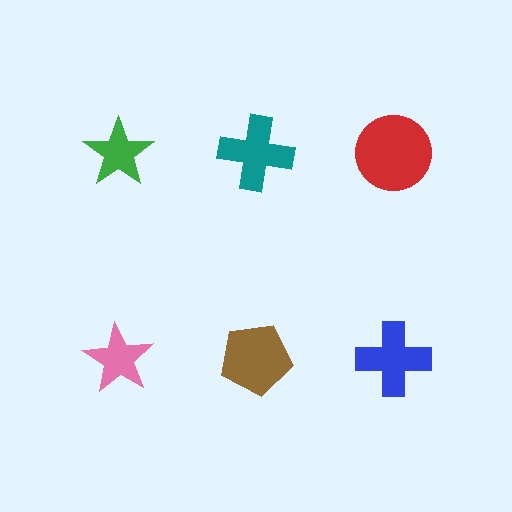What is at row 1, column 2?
A teal cross.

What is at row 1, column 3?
A red circle.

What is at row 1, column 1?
A green star.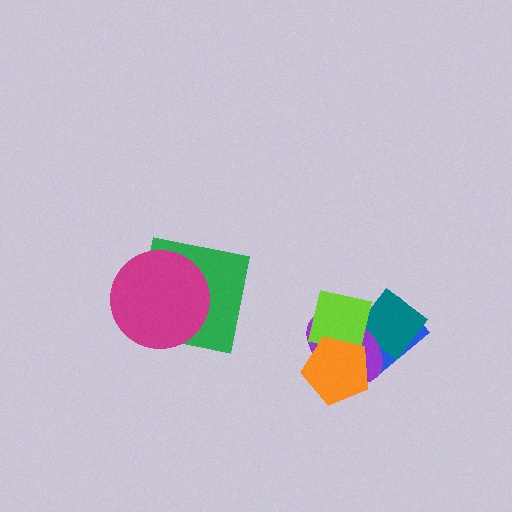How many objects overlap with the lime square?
3 objects overlap with the lime square.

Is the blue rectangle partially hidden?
Yes, it is partially covered by another shape.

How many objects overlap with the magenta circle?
1 object overlaps with the magenta circle.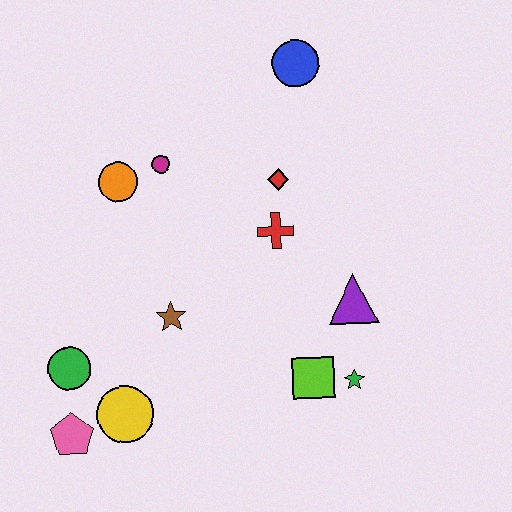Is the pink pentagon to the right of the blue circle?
No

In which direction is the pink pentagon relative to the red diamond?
The pink pentagon is below the red diamond.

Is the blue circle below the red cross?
No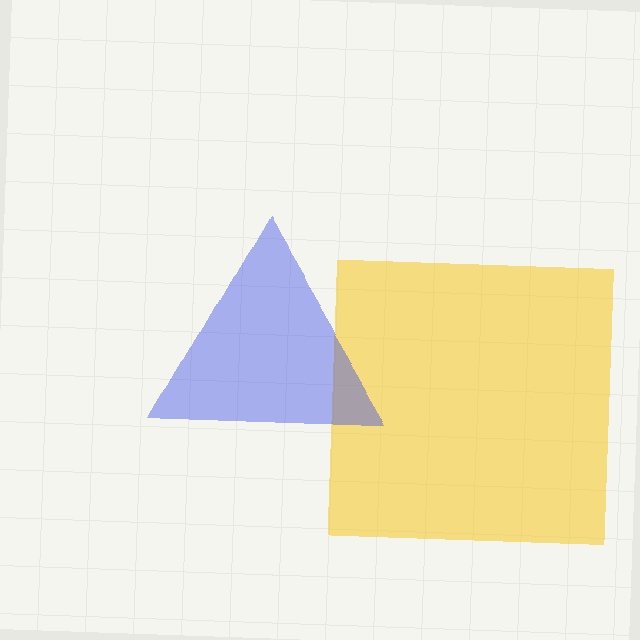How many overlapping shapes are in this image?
There are 2 overlapping shapes in the image.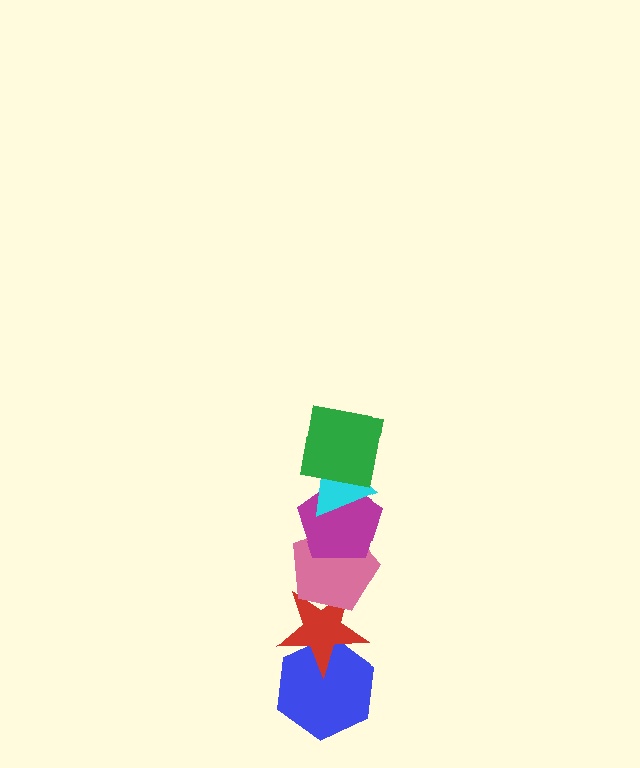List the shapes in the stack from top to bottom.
From top to bottom: the green square, the cyan triangle, the magenta pentagon, the pink pentagon, the red star, the blue hexagon.